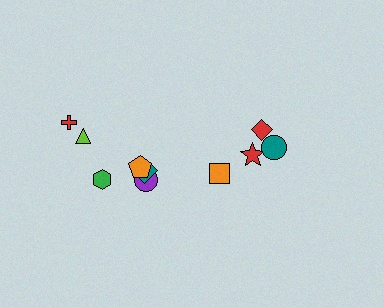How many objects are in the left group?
There are 6 objects.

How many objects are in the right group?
There are 4 objects.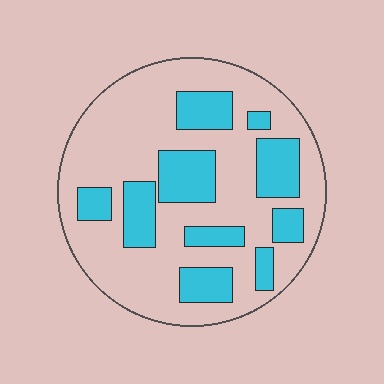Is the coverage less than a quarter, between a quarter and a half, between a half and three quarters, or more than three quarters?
Between a quarter and a half.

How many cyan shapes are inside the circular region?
10.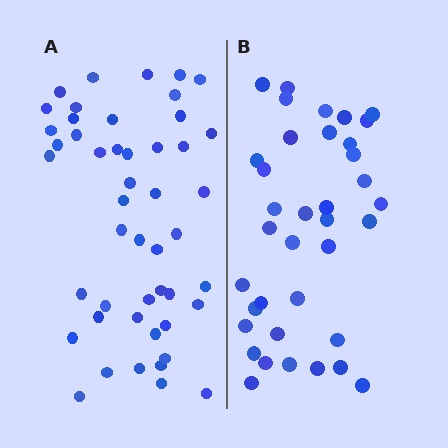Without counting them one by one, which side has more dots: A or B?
Region A (the left region) has more dots.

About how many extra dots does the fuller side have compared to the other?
Region A has roughly 12 or so more dots than region B.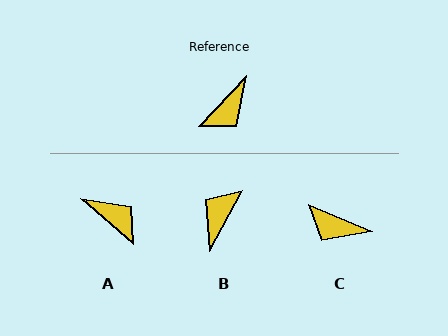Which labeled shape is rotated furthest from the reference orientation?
B, about 165 degrees away.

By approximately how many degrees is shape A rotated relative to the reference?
Approximately 92 degrees counter-clockwise.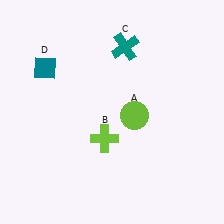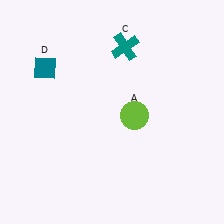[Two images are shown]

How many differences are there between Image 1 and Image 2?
There is 1 difference between the two images.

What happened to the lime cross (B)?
The lime cross (B) was removed in Image 2. It was in the bottom-left area of Image 1.